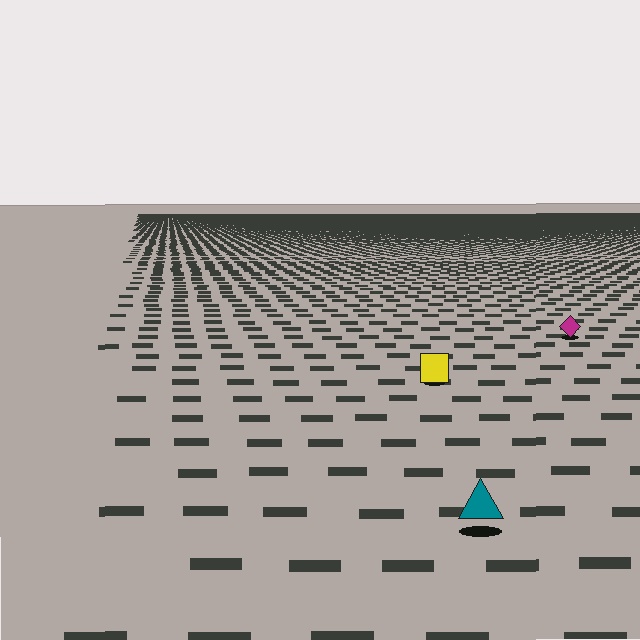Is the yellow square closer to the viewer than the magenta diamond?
Yes. The yellow square is closer — you can tell from the texture gradient: the ground texture is coarser near it.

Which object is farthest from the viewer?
The magenta diamond is farthest from the viewer. It appears smaller and the ground texture around it is denser.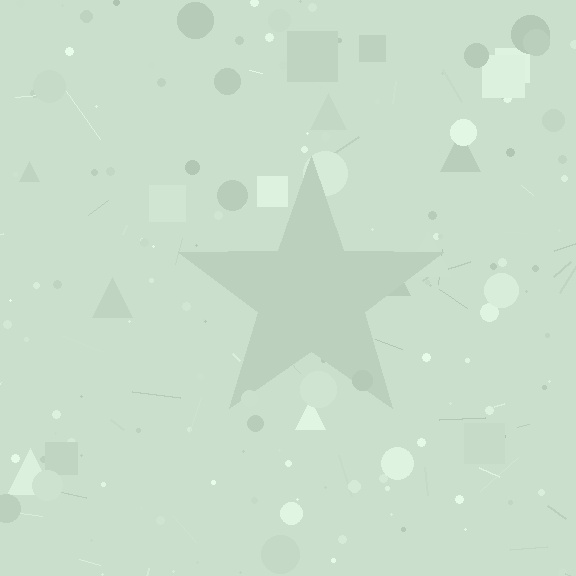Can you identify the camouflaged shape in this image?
The camouflaged shape is a star.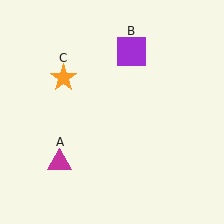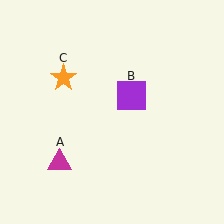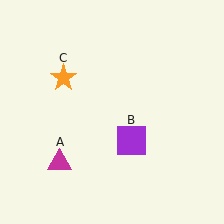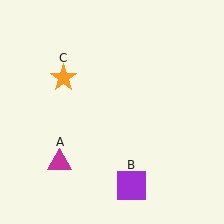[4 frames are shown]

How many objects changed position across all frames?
1 object changed position: purple square (object B).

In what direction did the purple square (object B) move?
The purple square (object B) moved down.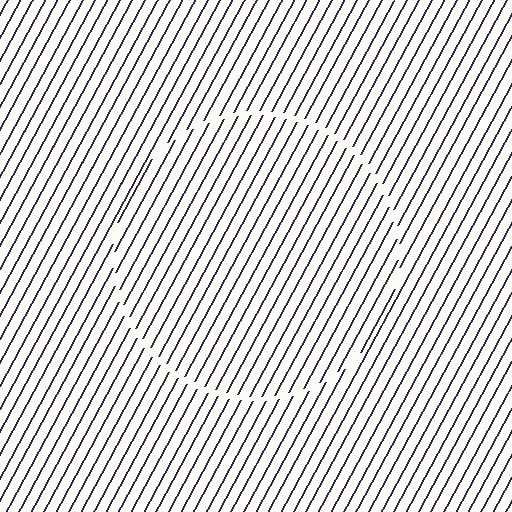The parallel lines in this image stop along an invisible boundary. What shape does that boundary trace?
An illusory circle. The interior of the shape contains the same grating, shifted by half a period — the contour is defined by the phase discontinuity where line-ends from the inner and outer gratings abut.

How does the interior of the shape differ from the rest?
The interior of the shape contains the same grating, shifted by half a period — the contour is defined by the phase discontinuity where line-ends from the inner and outer gratings abut.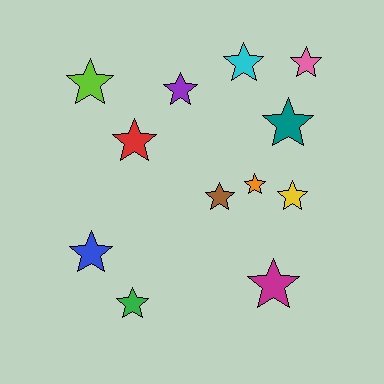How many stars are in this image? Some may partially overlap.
There are 12 stars.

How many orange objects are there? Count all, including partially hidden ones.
There is 1 orange object.